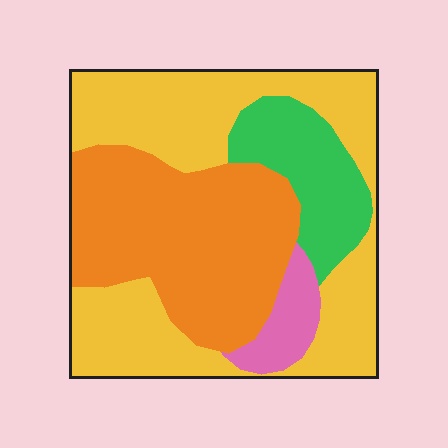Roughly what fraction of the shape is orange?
Orange takes up about three eighths (3/8) of the shape.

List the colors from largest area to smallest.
From largest to smallest: yellow, orange, green, pink.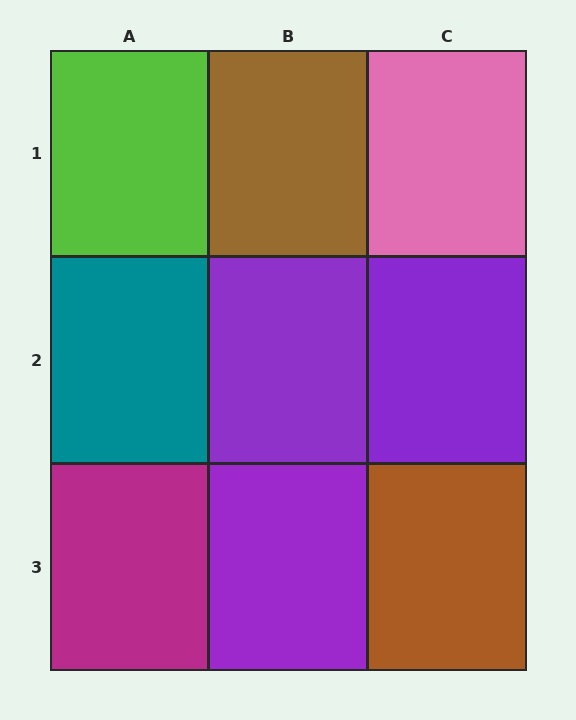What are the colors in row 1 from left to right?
Lime, brown, pink.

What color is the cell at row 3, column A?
Magenta.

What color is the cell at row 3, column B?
Purple.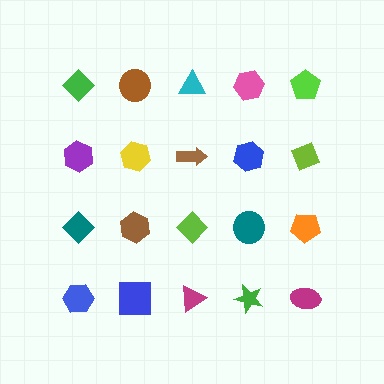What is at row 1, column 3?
A cyan triangle.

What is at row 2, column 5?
A lime diamond.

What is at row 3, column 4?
A teal circle.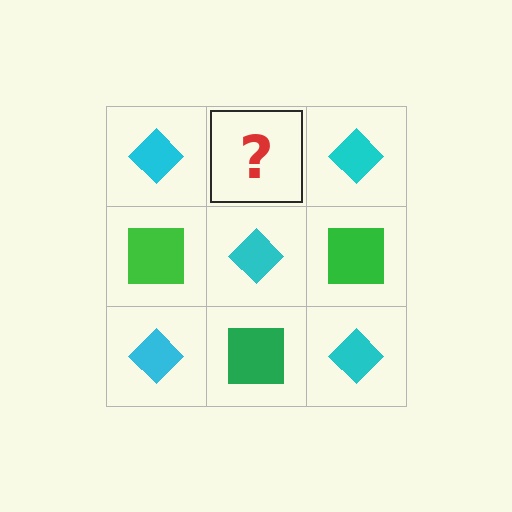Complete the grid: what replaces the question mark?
The question mark should be replaced with a green square.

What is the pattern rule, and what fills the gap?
The rule is that it alternates cyan diamond and green square in a checkerboard pattern. The gap should be filled with a green square.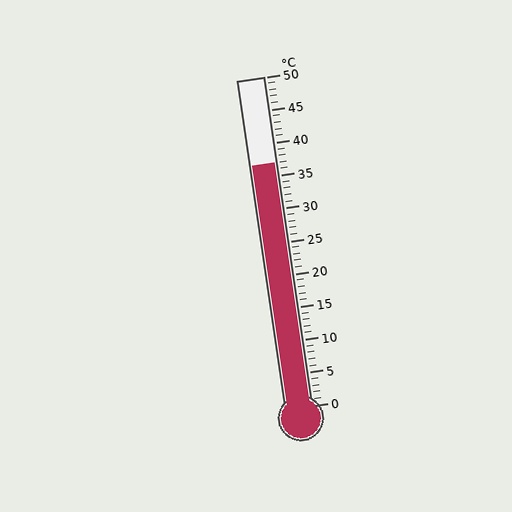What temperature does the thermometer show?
The thermometer shows approximately 37°C.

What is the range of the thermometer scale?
The thermometer scale ranges from 0°C to 50°C.